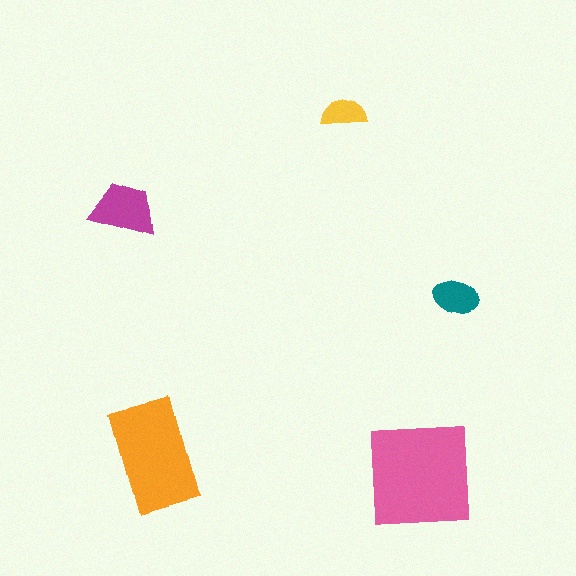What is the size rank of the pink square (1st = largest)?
1st.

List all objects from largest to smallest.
The pink square, the orange rectangle, the magenta trapezoid, the teal ellipse, the yellow semicircle.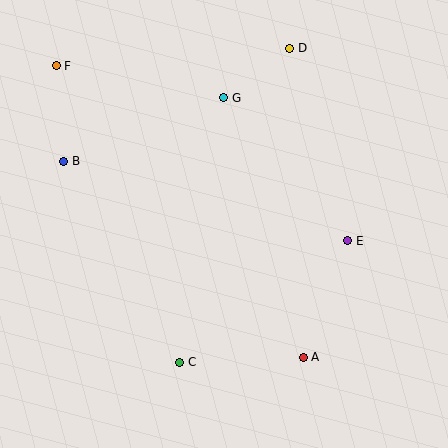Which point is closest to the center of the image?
Point E at (348, 241) is closest to the center.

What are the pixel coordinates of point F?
Point F is at (56, 66).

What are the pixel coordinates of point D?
Point D is at (290, 48).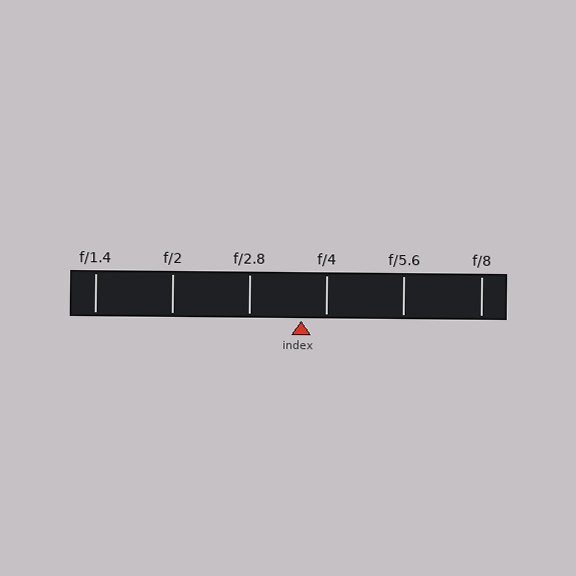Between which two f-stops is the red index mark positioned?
The index mark is between f/2.8 and f/4.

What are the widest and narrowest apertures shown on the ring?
The widest aperture shown is f/1.4 and the narrowest is f/8.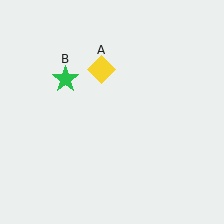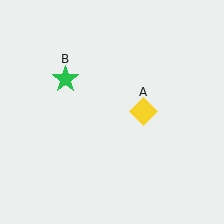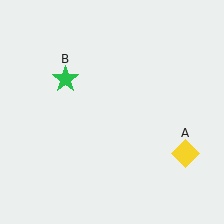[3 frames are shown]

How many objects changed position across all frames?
1 object changed position: yellow diamond (object A).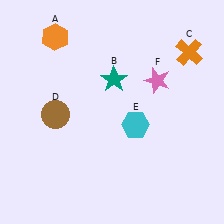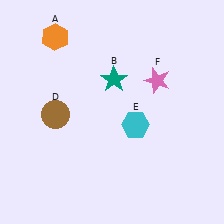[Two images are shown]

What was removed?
The orange cross (C) was removed in Image 2.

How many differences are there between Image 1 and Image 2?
There is 1 difference between the two images.